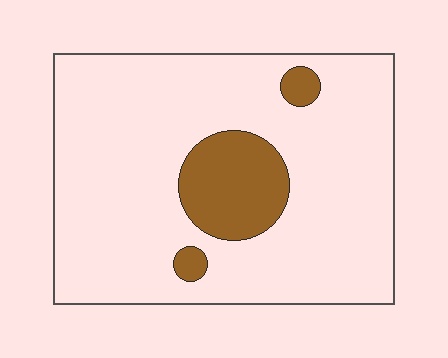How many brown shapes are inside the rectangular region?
3.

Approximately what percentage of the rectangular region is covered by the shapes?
Approximately 15%.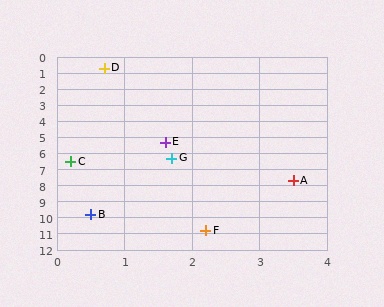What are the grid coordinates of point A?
Point A is at approximately (3.5, 7.7).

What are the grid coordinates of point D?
Point D is at approximately (0.7, 0.7).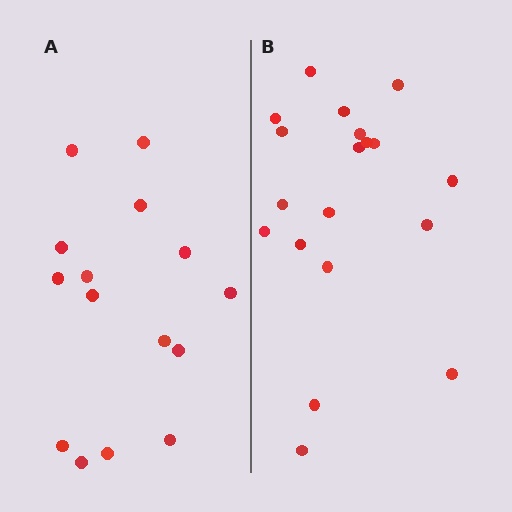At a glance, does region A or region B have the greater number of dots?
Region B (the right region) has more dots.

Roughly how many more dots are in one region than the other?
Region B has about 4 more dots than region A.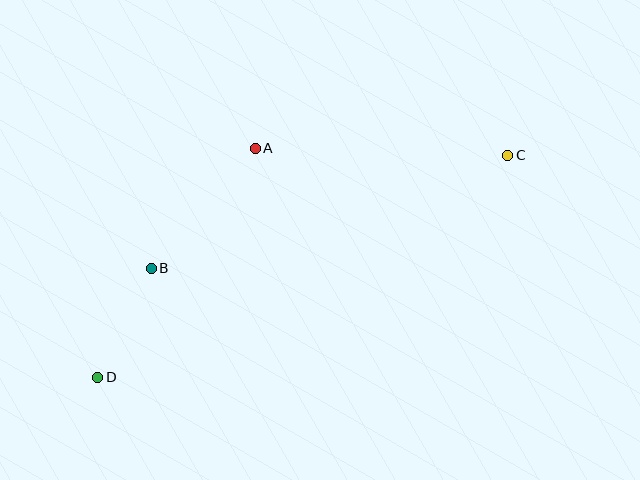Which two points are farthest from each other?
Points C and D are farthest from each other.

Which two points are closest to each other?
Points B and D are closest to each other.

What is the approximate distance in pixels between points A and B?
The distance between A and B is approximately 159 pixels.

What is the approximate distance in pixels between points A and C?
The distance between A and C is approximately 253 pixels.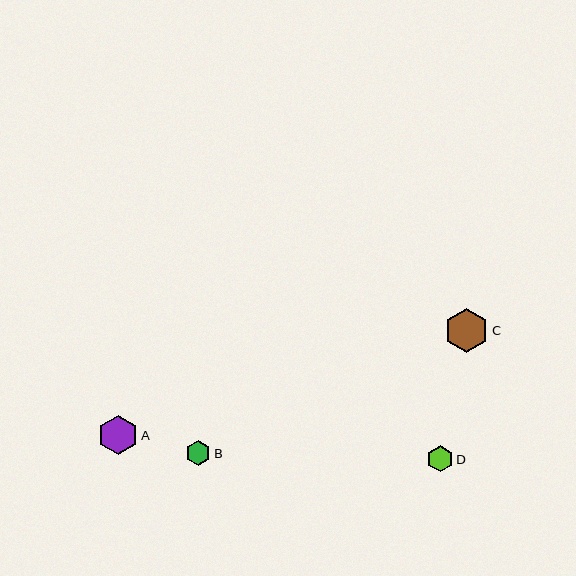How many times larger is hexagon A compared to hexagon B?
Hexagon A is approximately 1.6 times the size of hexagon B.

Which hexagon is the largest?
Hexagon C is the largest with a size of approximately 45 pixels.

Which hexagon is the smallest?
Hexagon B is the smallest with a size of approximately 25 pixels.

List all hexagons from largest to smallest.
From largest to smallest: C, A, D, B.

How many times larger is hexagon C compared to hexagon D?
Hexagon C is approximately 1.7 times the size of hexagon D.